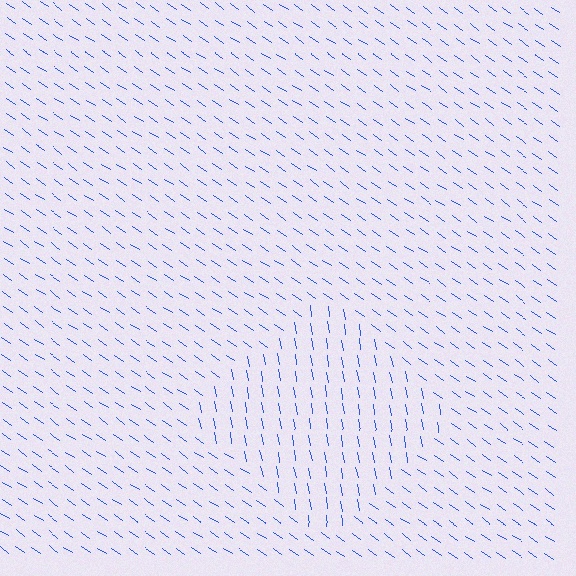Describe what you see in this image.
The image is filled with small blue line segments. A diamond region in the image has lines oriented differently from the surrounding lines, creating a visible texture boundary.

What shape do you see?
I see a diamond.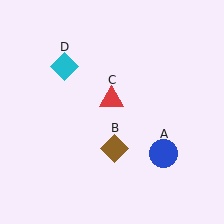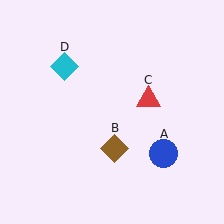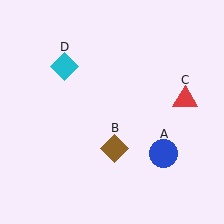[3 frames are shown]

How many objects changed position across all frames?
1 object changed position: red triangle (object C).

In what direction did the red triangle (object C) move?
The red triangle (object C) moved right.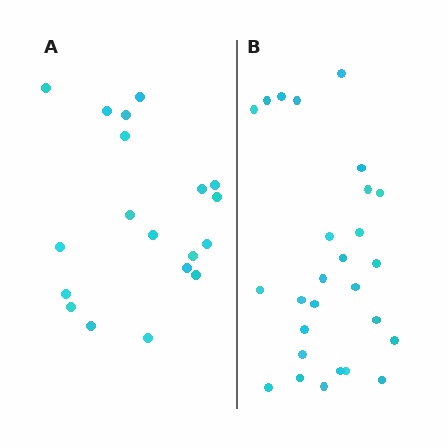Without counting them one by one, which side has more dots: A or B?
Region B (the right region) has more dots.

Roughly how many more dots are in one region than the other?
Region B has roughly 8 or so more dots than region A.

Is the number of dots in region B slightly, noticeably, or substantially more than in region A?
Region B has noticeably more, but not dramatically so. The ratio is roughly 1.4 to 1.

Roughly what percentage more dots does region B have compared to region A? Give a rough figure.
About 40% more.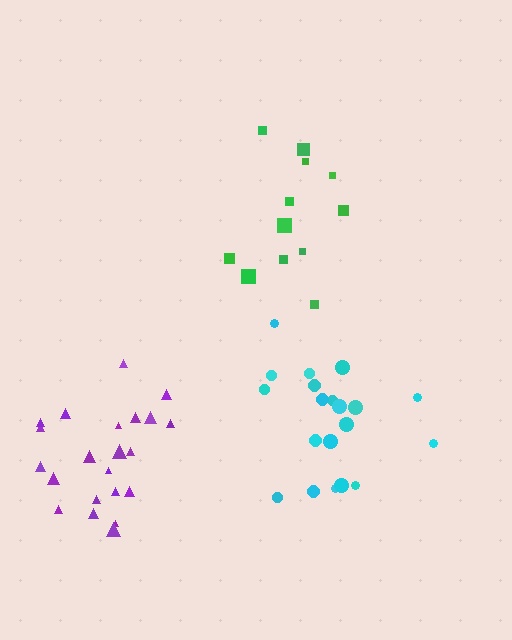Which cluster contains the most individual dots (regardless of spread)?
Purple (22).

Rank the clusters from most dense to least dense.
purple, cyan, green.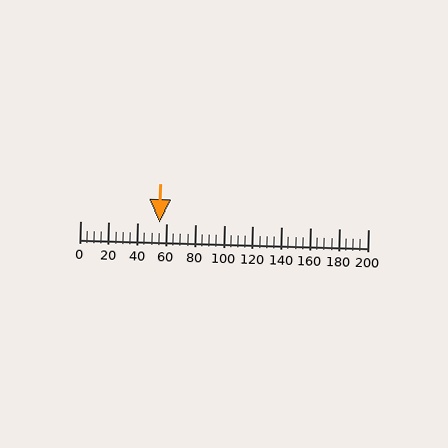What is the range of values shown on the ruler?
The ruler shows values from 0 to 200.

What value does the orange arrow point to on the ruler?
The orange arrow points to approximately 55.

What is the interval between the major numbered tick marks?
The major tick marks are spaced 20 units apart.